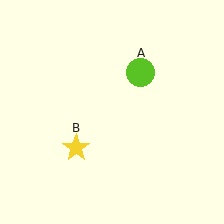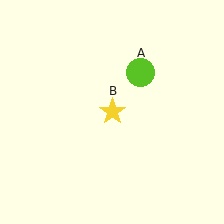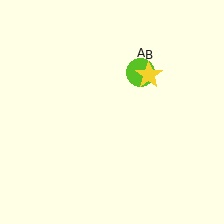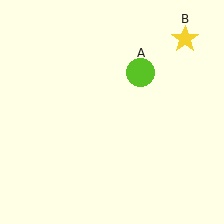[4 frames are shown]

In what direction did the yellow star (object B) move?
The yellow star (object B) moved up and to the right.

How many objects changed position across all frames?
1 object changed position: yellow star (object B).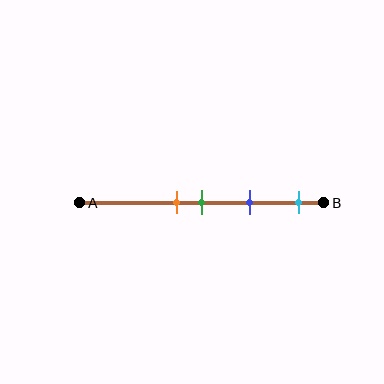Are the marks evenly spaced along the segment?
No, the marks are not evenly spaced.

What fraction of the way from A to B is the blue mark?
The blue mark is approximately 70% (0.7) of the way from A to B.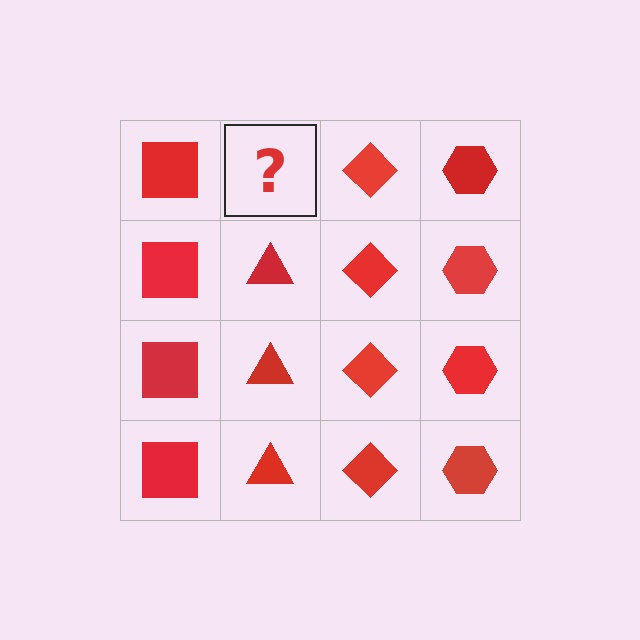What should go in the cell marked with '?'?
The missing cell should contain a red triangle.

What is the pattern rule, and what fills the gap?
The rule is that each column has a consistent shape. The gap should be filled with a red triangle.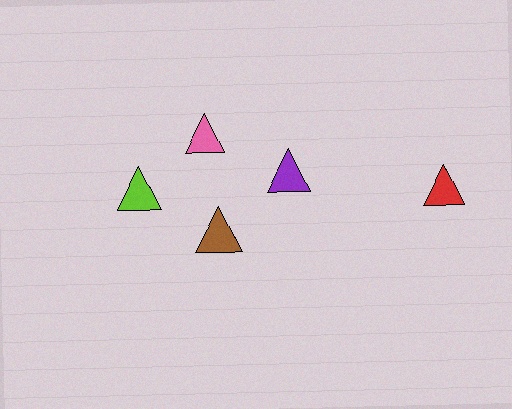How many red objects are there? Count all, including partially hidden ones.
There is 1 red object.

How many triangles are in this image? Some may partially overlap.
There are 5 triangles.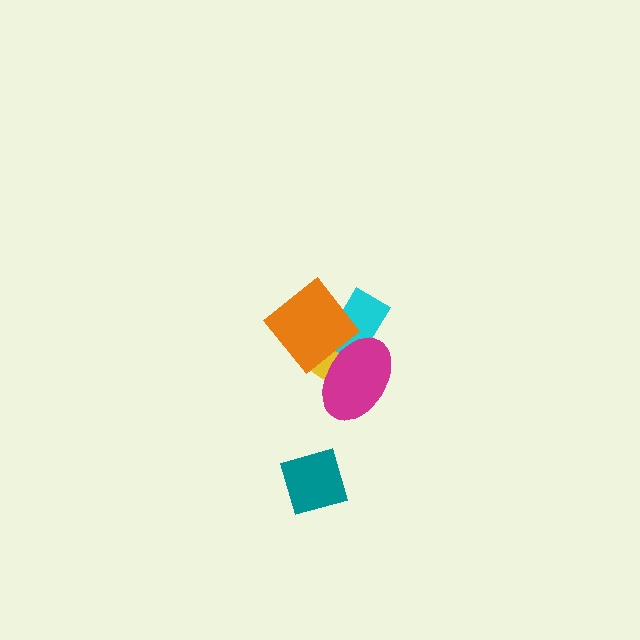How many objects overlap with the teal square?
0 objects overlap with the teal square.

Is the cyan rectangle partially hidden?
Yes, it is partially covered by another shape.